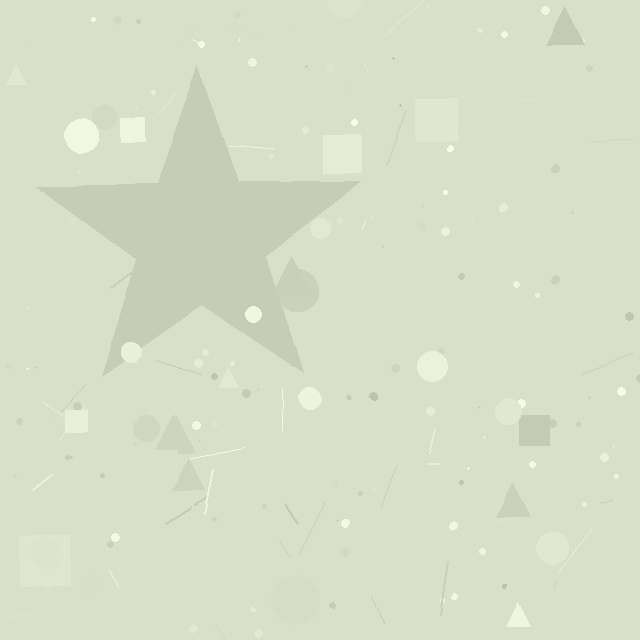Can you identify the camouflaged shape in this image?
The camouflaged shape is a star.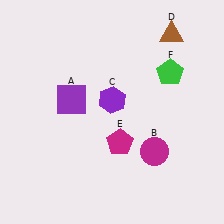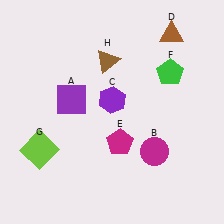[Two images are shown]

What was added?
A lime square (G), a brown triangle (H) were added in Image 2.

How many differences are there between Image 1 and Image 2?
There are 2 differences between the two images.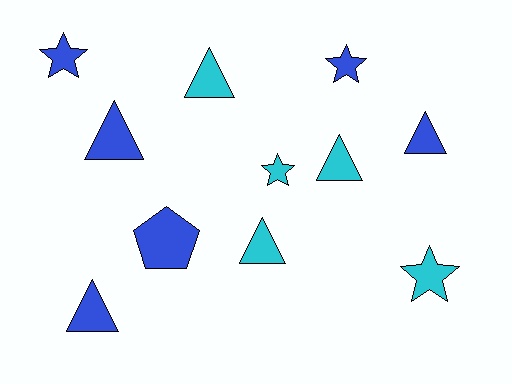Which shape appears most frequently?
Triangle, with 6 objects.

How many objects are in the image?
There are 11 objects.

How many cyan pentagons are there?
There are no cyan pentagons.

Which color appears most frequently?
Blue, with 6 objects.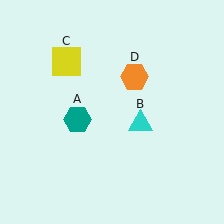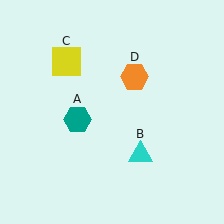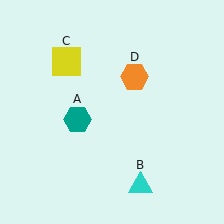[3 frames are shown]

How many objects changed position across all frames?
1 object changed position: cyan triangle (object B).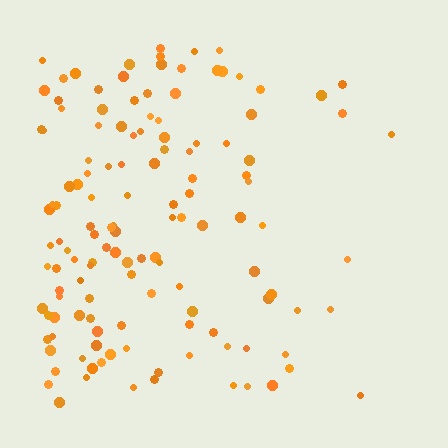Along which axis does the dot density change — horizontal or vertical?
Horizontal.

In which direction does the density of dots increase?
From right to left, with the left side densest.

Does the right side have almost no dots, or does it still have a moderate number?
Still a moderate number, just noticeably fewer than the left.